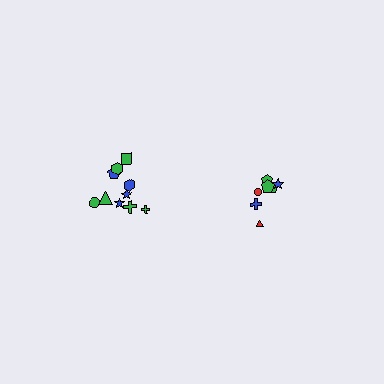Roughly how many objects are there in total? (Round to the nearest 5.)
Roughly 15 objects in total.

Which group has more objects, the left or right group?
The left group.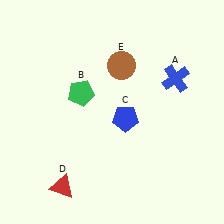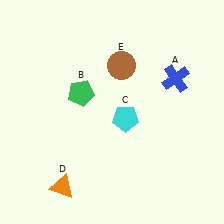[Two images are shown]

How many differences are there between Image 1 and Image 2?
There are 2 differences between the two images.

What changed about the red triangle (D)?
In Image 1, D is red. In Image 2, it changed to orange.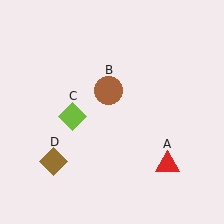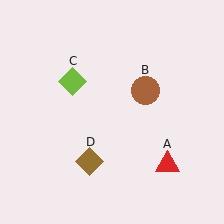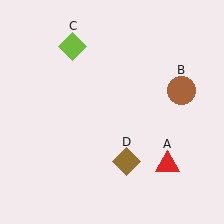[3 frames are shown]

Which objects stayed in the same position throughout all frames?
Red triangle (object A) remained stationary.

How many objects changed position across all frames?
3 objects changed position: brown circle (object B), lime diamond (object C), brown diamond (object D).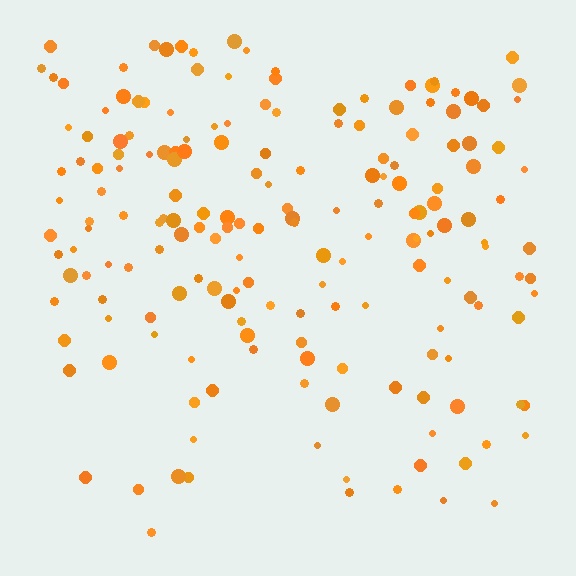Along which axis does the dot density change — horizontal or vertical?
Vertical.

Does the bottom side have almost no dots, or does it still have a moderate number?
Still a moderate number, just noticeably fewer than the top.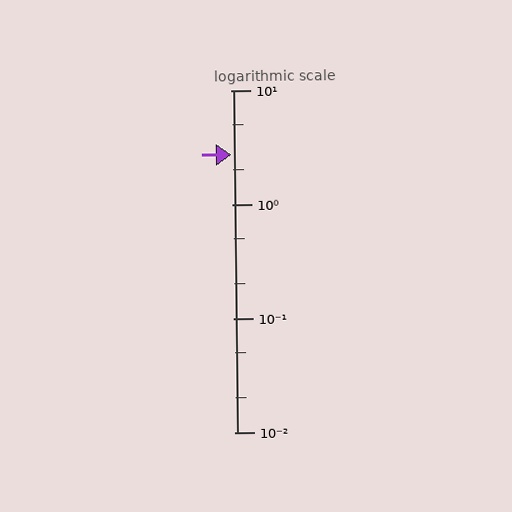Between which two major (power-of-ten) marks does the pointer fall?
The pointer is between 1 and 10.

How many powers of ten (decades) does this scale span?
The scale spans 3 decades, from 0.01 to 10.